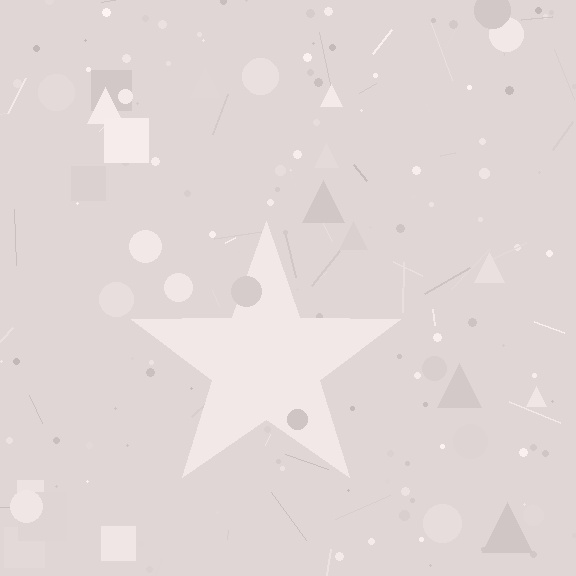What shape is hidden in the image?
A star is hidden in the image.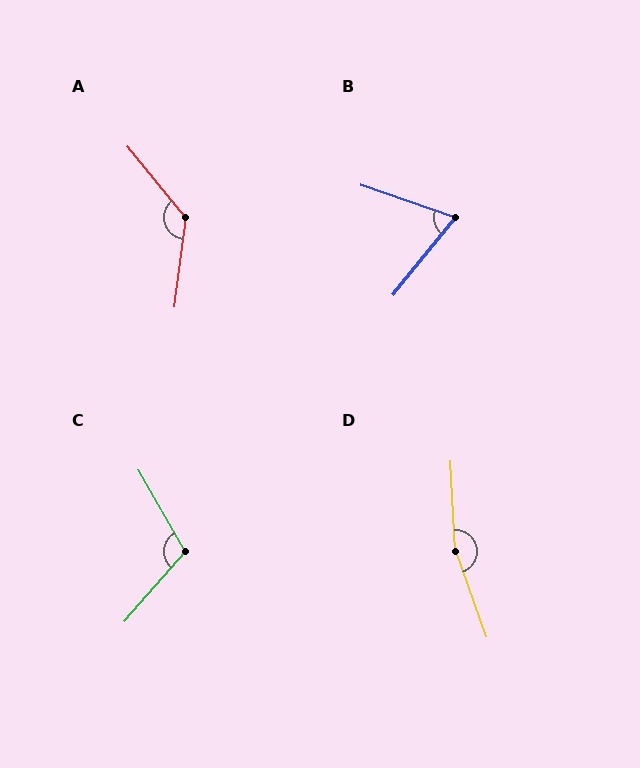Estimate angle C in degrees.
Approximately 109 degrees.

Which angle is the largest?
D, at approximately 164 degrees.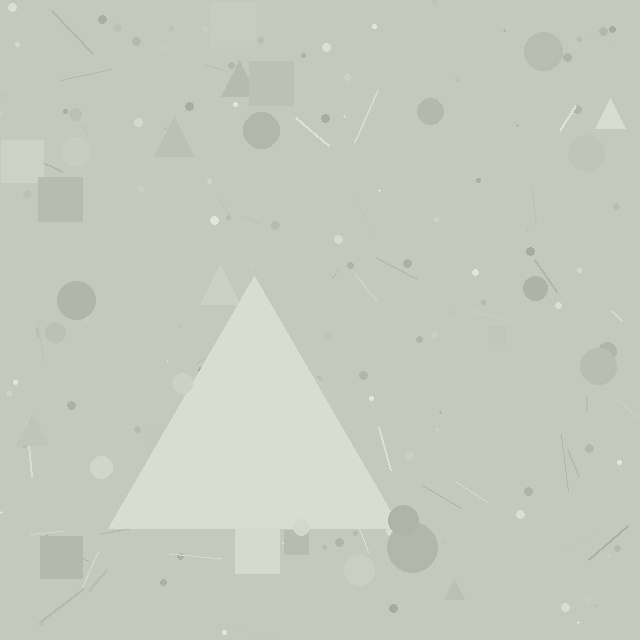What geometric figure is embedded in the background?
A triangle is embedded in the background.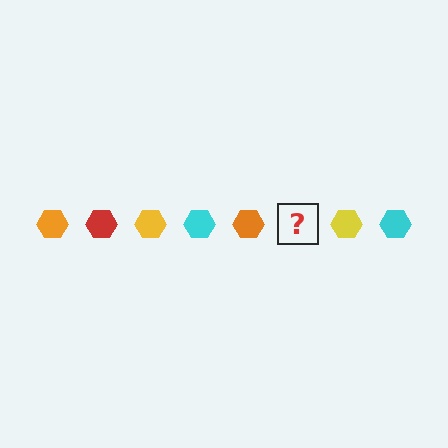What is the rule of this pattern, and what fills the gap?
The rule is that the pattern cycles through orange, red, yellow, cyan hexagons. The gap should be filled with a red hexagon.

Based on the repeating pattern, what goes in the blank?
The blank should be a red hexagon.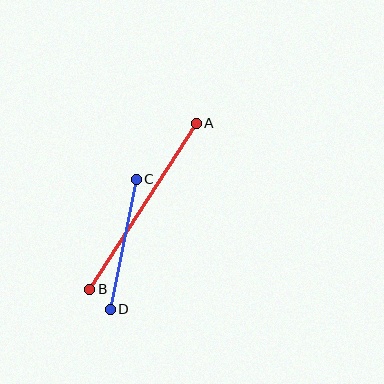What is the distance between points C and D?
The distance is approximately 132 pixels.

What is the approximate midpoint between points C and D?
The midpoint is at approximately (123, 244) pixels.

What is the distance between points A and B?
The distance is approximately 197 pixels.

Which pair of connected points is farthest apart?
Points A and B are farthest apart.